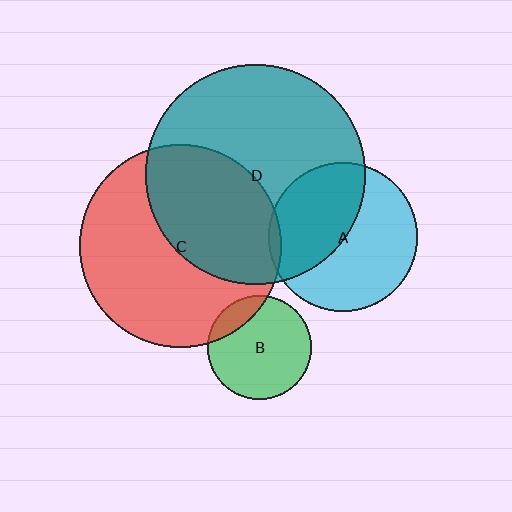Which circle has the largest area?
Circle D (teal).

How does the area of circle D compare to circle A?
Approximately 2.2 times.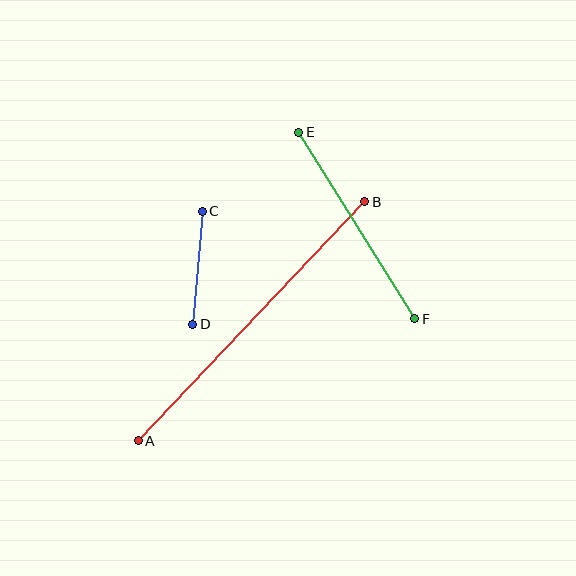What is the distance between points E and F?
The distance is approximately 219 pixels.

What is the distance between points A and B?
The distance is approximately 330 pixels.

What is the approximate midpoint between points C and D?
The midpoint is at approximately (197, 268) pixels.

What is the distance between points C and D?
The distance is approximately 113 pixels.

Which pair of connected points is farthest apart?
Points A and B are farthest apart.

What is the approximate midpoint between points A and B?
The midpoint is at approximately (252, 321) pixels.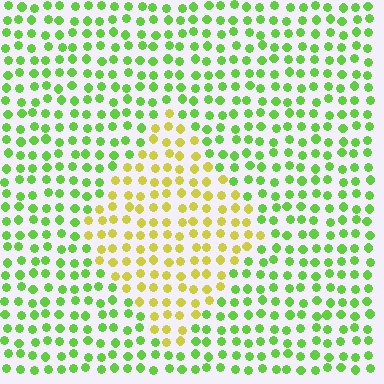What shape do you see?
I see a diamond.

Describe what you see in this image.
The image is filled with small lime elements in a uniform arrangement. A diamond-shaped region is visible where the elements are tinted to a slightly different hue, forming a subtle color boundary.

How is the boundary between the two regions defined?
The boundary is defined purely by a slight shift in hue (about 46 degrees). Spacing, size, and orientation are identical on both sides.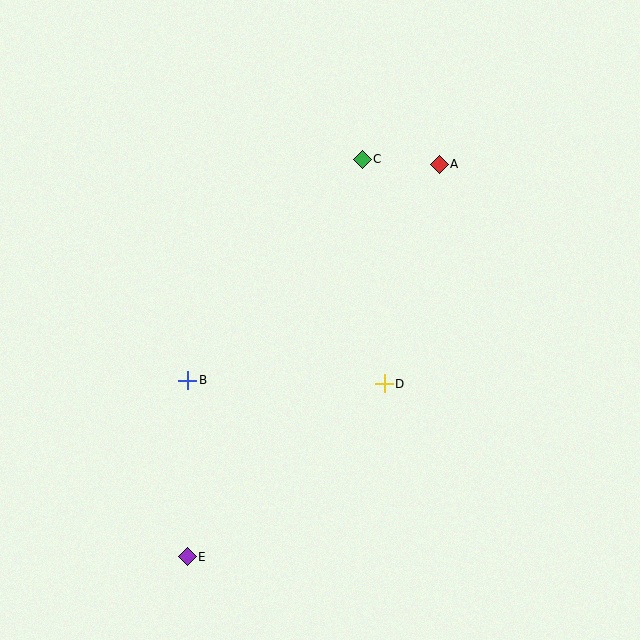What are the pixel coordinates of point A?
Point A is at (439, 164).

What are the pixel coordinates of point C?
Point C is at (362, 159).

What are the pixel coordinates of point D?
Point D is at (384, 384).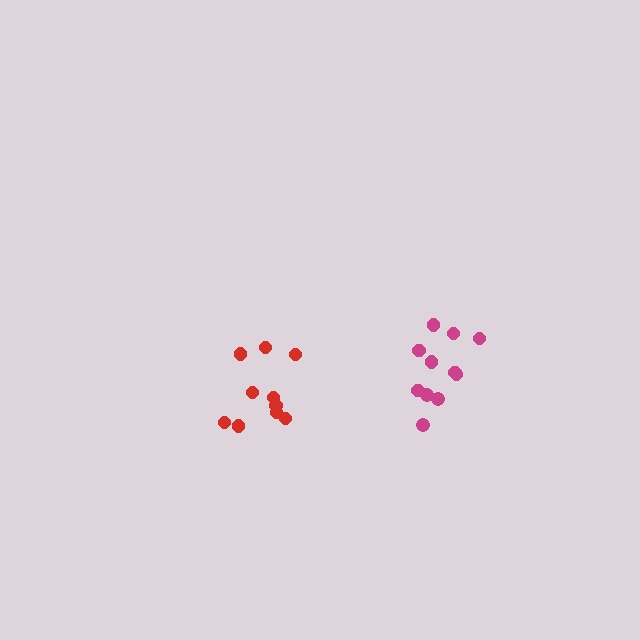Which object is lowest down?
The red cluster is bottommost.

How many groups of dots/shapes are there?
There are 2 groups.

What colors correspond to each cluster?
The clusters are colored: magenta, red.